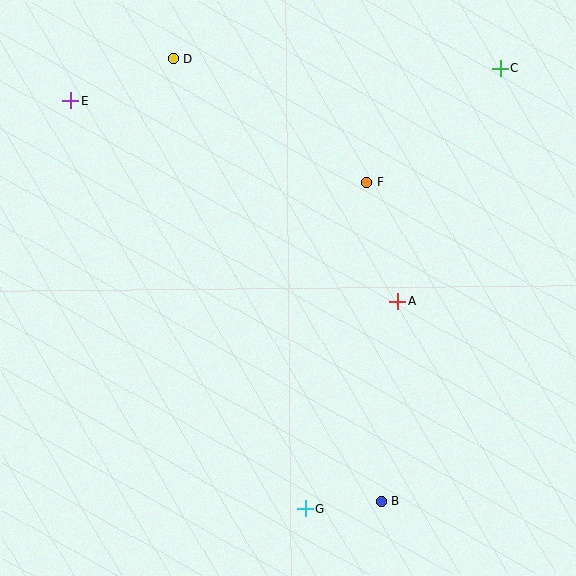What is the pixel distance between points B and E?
The distance between B and E is 507 pixels.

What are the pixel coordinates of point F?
Point F is at (367, 183).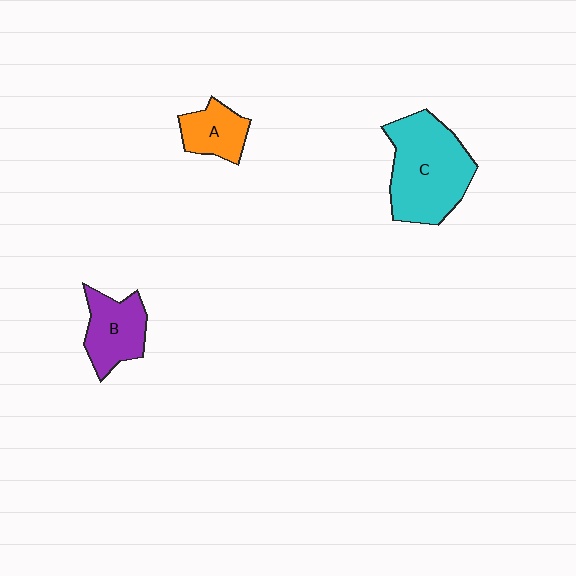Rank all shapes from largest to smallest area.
From largest to smallest: C (cyan), B (purple), A (orange).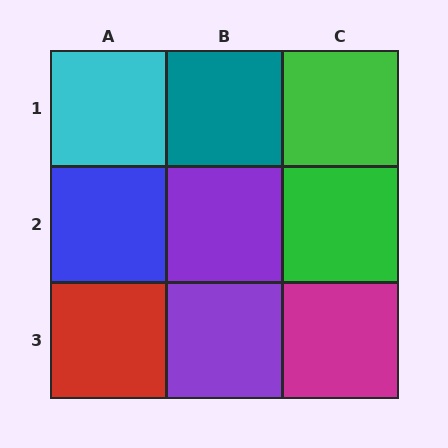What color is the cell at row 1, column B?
Teal.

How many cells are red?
1 cell is red.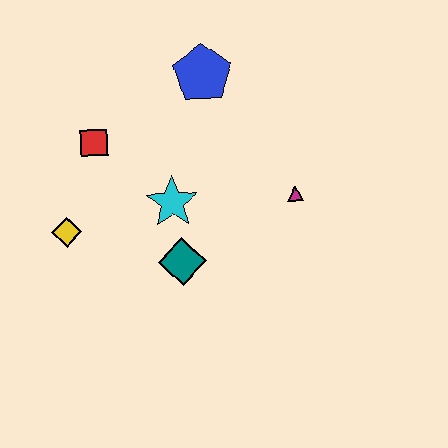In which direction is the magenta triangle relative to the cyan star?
The magenta triangle is to the right of the cyan star.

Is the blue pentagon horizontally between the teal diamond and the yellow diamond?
No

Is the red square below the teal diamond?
No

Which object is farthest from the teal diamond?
The blue pentagon is farthest from the teal diamond.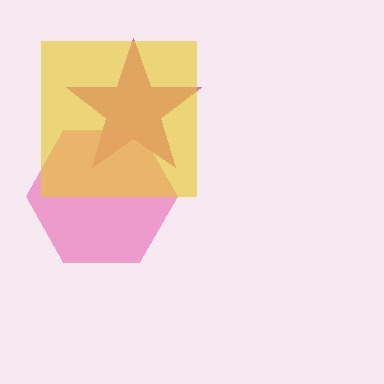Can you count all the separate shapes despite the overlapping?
Yes, there are 3 separate shapes.